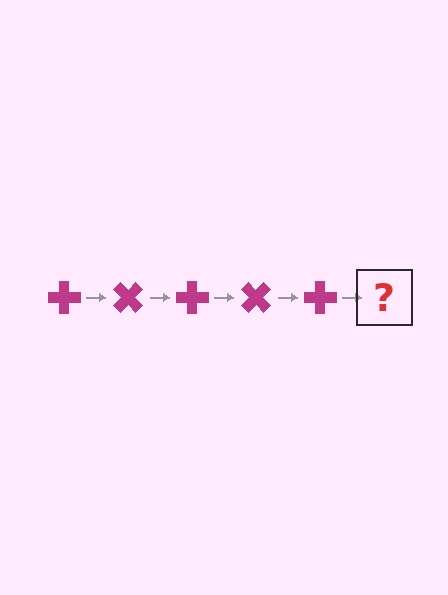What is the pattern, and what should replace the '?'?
The pattern is that the cross rotates 45 degrees each step. The '?' should be a magenta cross rotated 225 degrees.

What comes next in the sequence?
The next element should be a magenta cross rotated 225 degrees.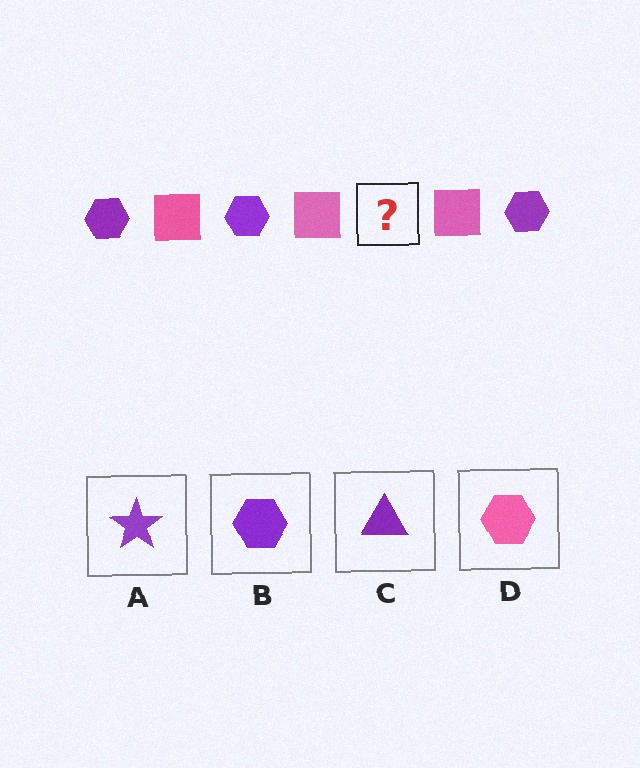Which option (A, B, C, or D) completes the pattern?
B.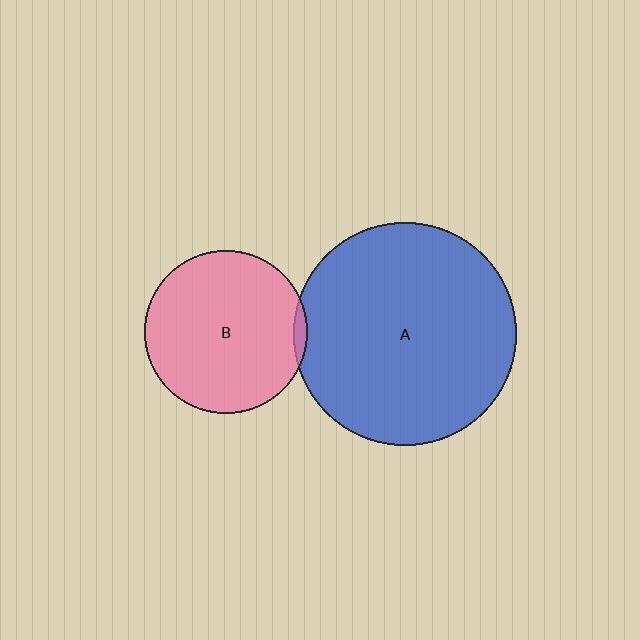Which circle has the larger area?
Circle A (blue).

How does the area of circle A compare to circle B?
Approximately 1.9 times.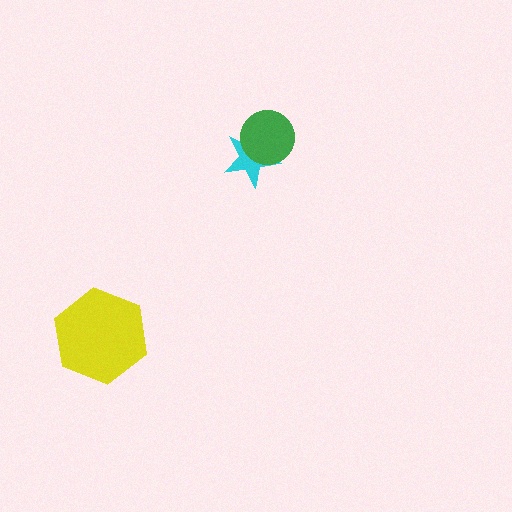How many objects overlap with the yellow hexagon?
0 objects overlap with the yellow hexagon.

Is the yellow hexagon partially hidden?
No, no other shape covers it.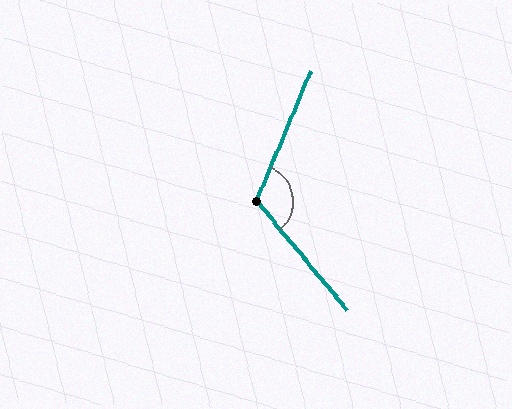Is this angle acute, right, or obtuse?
It is obtuse.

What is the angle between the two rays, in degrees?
Approximately 118 degrees.